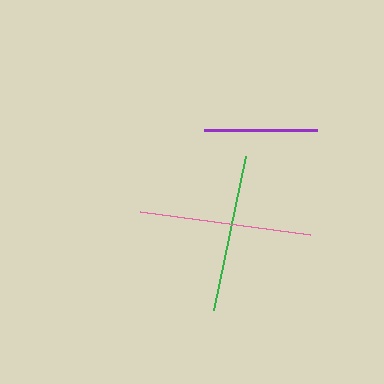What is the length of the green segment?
The green segment is approximately 157 pixels long.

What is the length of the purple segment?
The purple segment is approximately 114 pixels long.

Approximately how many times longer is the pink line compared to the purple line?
The pink line is approximately 1.5 times the length of the purple line.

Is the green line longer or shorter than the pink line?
The pink line is longer than the green line.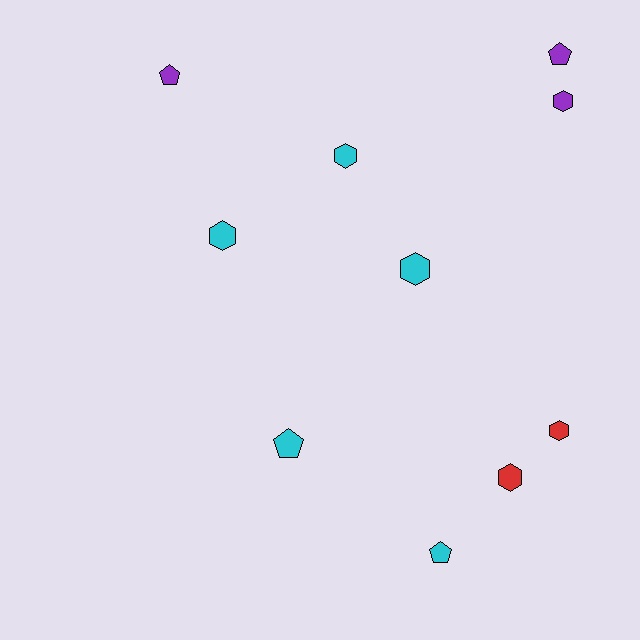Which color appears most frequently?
Cyan, with 5 objects.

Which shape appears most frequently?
Hexagon, with 6 objects.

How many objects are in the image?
There are 10 objects.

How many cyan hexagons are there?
There are 3 cyan hexagons.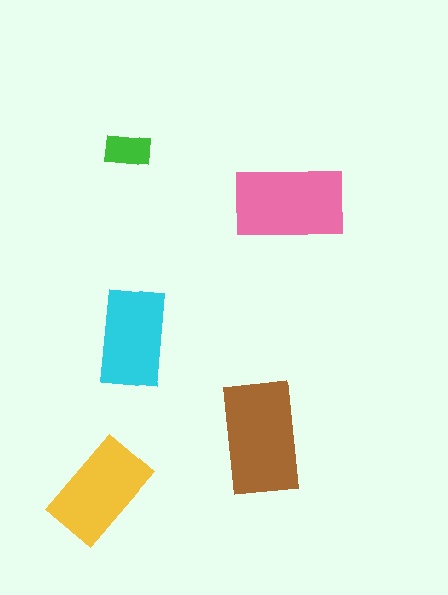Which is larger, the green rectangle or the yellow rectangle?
The yellow one.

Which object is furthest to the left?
The yellow rectangle is leftmost.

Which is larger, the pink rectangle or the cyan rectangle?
The pink one.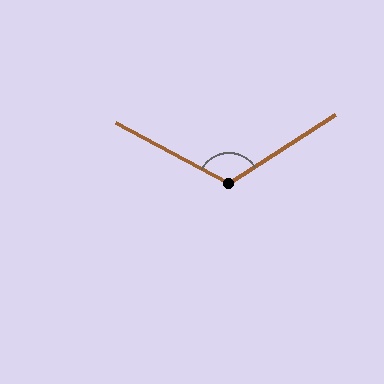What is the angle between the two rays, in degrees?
Approximately 119 degrees.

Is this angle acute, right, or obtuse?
It is obtuse.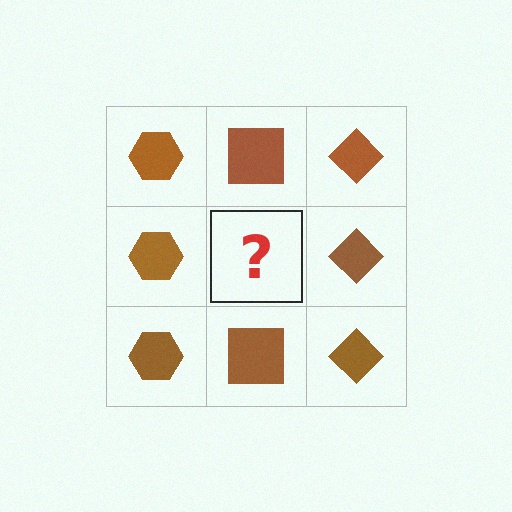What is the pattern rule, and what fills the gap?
The rule is that each column has a consistent shape. The gap should be filled with a brown square.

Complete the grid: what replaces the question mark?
The question mark should be replaced with a brown square.